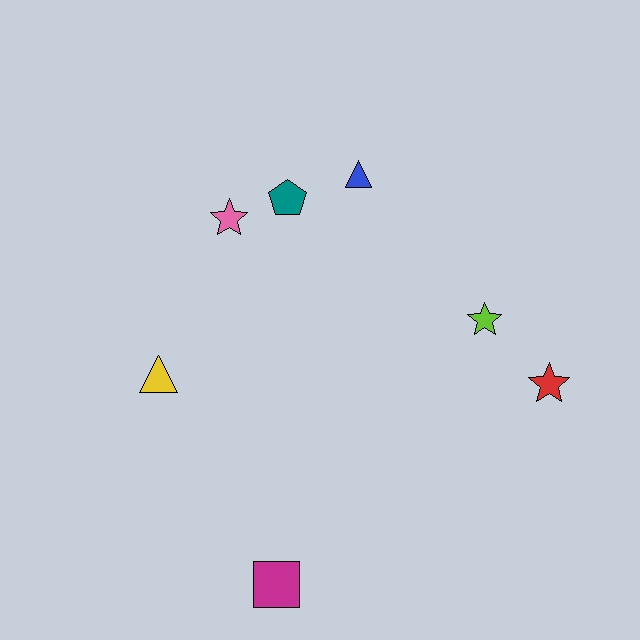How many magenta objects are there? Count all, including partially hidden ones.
There is 1 magenta object.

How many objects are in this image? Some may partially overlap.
There are 7 objects.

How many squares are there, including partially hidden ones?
There is 1 square.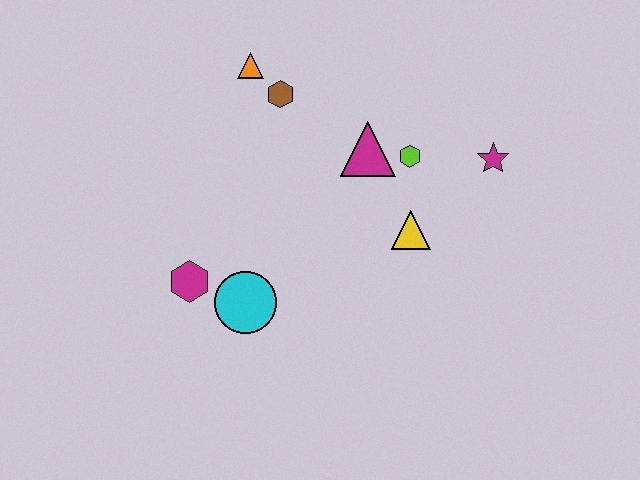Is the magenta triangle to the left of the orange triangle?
No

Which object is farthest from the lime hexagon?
The magenta hexagon is farthest from the lime hexagon.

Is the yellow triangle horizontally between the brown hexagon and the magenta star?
Yes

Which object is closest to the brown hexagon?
The orange triangle is closest to the brown hexagon.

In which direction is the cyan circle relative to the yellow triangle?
The cyan circle is to the left of the yellow triangle.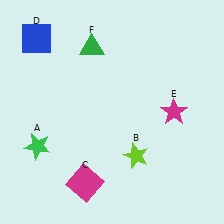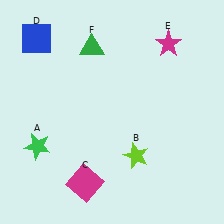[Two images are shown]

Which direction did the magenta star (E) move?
The magenta star (E) moved up.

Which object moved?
The magenta star (E) moved up.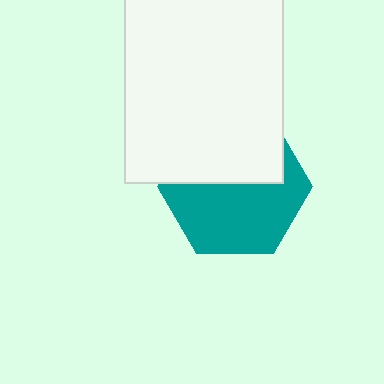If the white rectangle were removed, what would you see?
You would see the complete teal hexagon.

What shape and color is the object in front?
The object in front is a white rectangle.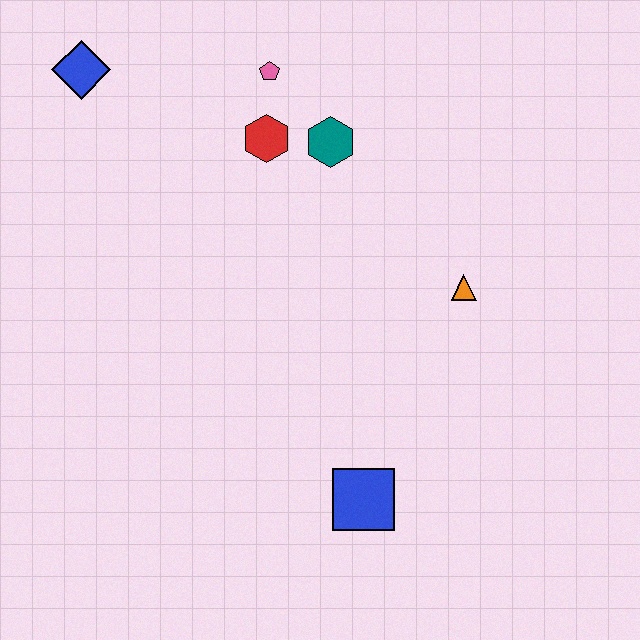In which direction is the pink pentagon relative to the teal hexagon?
The pink pentagon is above the teal hexagon.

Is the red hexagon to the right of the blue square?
No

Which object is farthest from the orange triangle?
The blue diamond is farthest from the orange triangle.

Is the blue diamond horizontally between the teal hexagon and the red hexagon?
No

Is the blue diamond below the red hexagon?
No